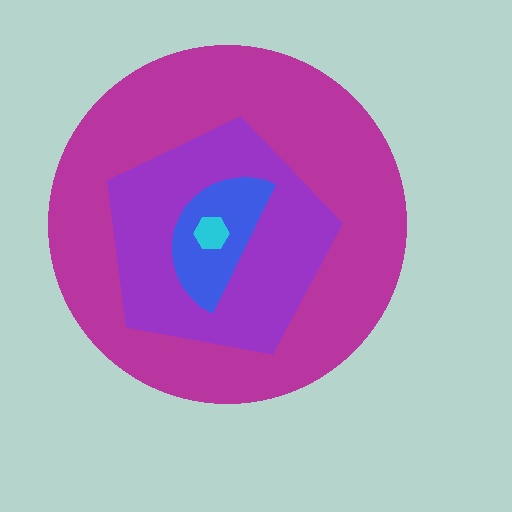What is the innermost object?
The cyan hexagon.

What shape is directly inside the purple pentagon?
The blue semicircle.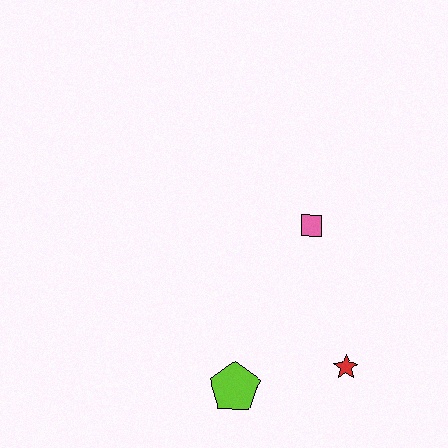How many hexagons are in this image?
There are no hexagons.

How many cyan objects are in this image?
There are no cyan objects.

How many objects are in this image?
There are 3 objects.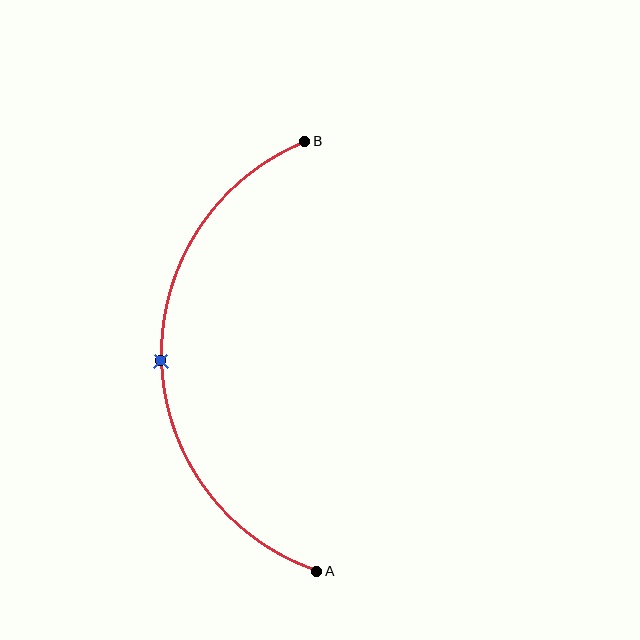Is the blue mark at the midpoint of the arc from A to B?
Yes. The blue mark lies on the arc at equal arc-length from both A and B — it is the arc midpoint.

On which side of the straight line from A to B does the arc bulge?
The arc bulges to the left of the straight line connecting A and B.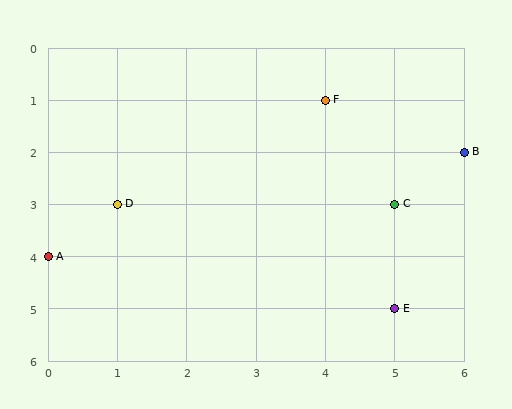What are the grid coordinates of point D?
Point D is at grid coordinates (1, 3).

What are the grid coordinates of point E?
Point E is at grid coordinates (5, 5).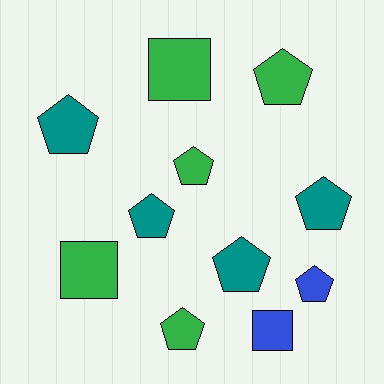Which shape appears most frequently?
Pentagon, with 8 objects.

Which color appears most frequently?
Green, with 5 objects.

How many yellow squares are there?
There are no yellow squares.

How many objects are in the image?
There are 11 objects.